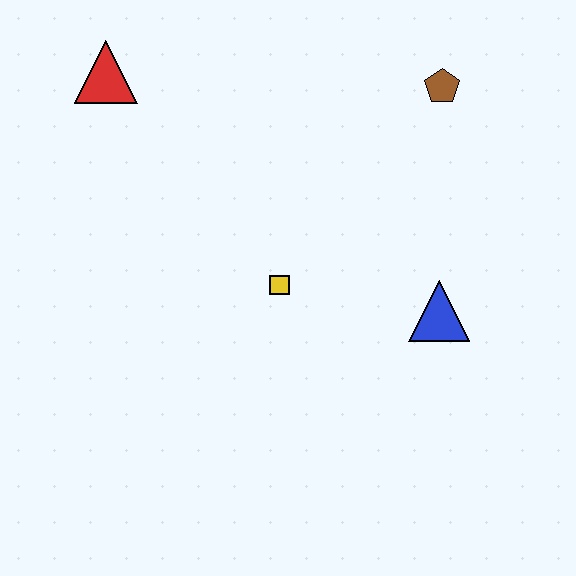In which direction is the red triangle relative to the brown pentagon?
The red triangle is to the left of the brown pentagon.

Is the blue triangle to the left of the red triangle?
No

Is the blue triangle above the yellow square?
No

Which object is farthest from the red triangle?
The blue triangle is farthest from the red triangle.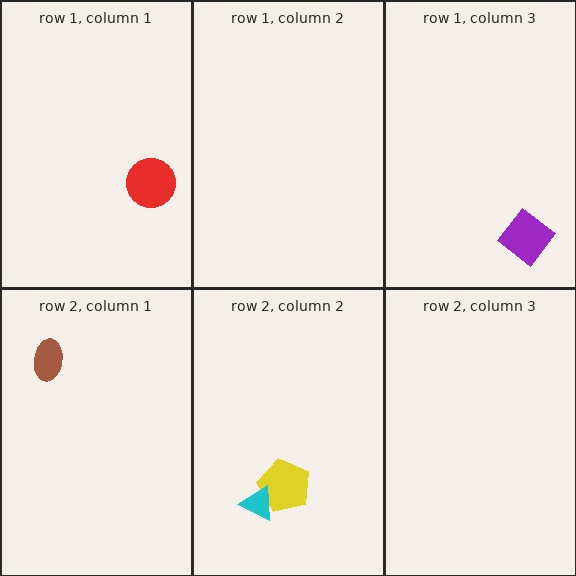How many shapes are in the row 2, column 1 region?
1.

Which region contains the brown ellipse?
The row 2, column 1 region.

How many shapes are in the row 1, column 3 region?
1.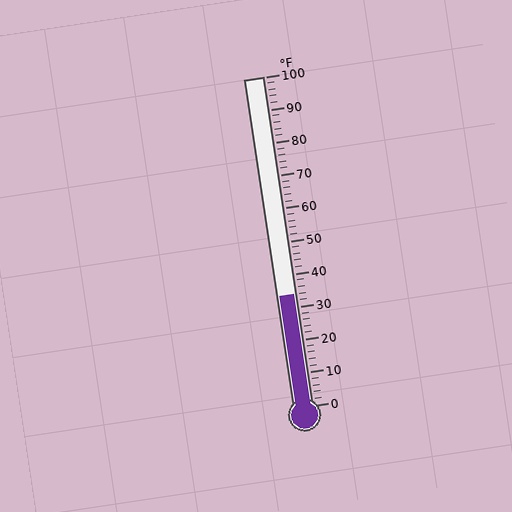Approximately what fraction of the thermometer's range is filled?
The thermometer is filled to approximately 35% of its range.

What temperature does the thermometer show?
The thermometer shows approximately 34°F.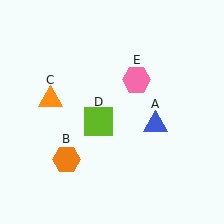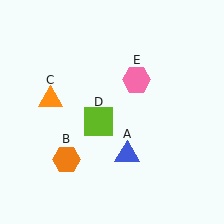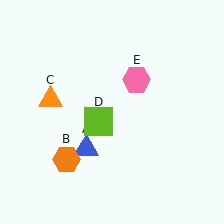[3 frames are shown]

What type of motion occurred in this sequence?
The blue triangle (object A) rotated clockwise around the center of the scene.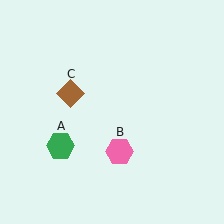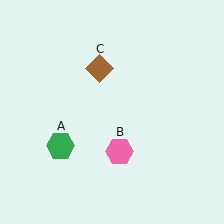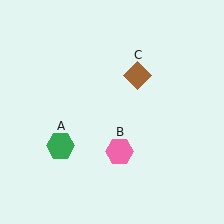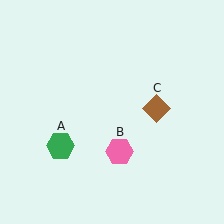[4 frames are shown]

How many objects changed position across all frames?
1 object changed position: brown diamond (object C).